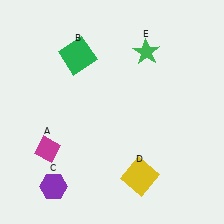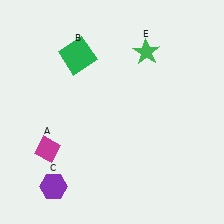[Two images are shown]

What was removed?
The yellow square (D) was removed in Image 2.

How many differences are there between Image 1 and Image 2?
There is 1 difference between the two images.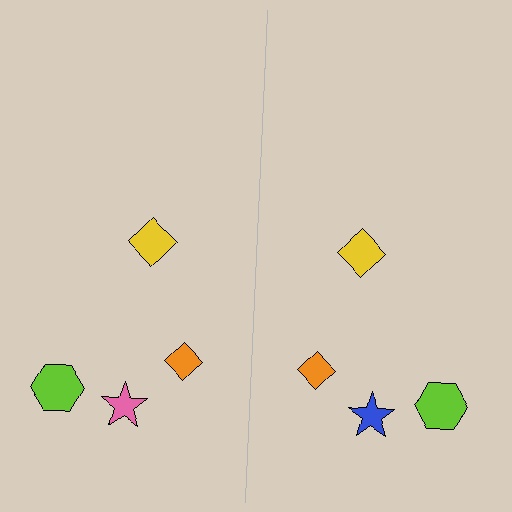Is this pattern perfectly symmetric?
No, the pattern is not perfectly symmetric. The blue star on the right side breaks the symmetry — its mirror counterpart is pink.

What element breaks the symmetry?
The blue star on the right side breaks the symmetry — its mirror counterpart is pink.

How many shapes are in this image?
There are 8 shapes in this image.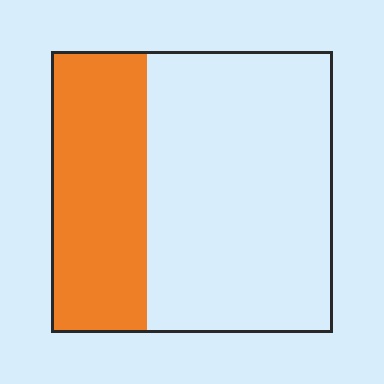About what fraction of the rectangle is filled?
About one third (1/3).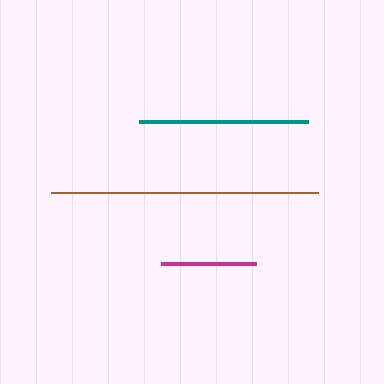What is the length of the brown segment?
The brown segment is approximately 267 pixels long.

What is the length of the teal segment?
The teal segment is approximately 169 pixels long.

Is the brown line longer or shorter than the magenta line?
The brown line is longer than the magenta line.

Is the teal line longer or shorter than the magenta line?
The teal line is longer than the magenta line.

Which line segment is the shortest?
The magenta line is the shortest at approximately 95 pixels.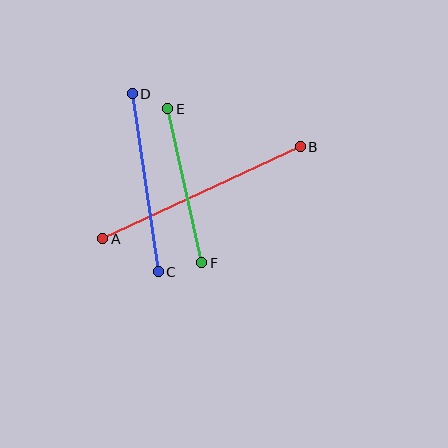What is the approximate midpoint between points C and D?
The midpoint is at approximately (145, 183) pixels.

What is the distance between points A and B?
The distance is approximately 218 pixels.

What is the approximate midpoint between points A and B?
The midpoint is at approximately (202, 193) pixels.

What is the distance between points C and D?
The distance is approximately 180 pixels.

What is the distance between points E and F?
The distance is approximately 158 pixels.